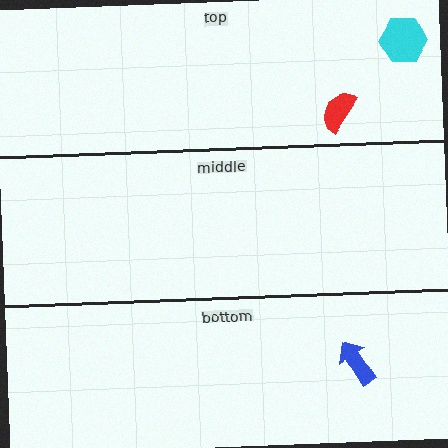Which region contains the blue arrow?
The bottom region.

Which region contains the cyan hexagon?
The top region.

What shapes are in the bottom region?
The blue arrow.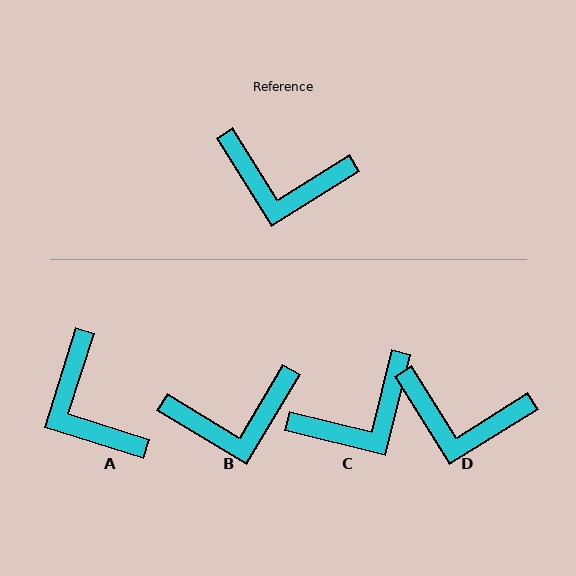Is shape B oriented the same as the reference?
No, it is off by about 27 degrees.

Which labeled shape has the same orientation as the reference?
D.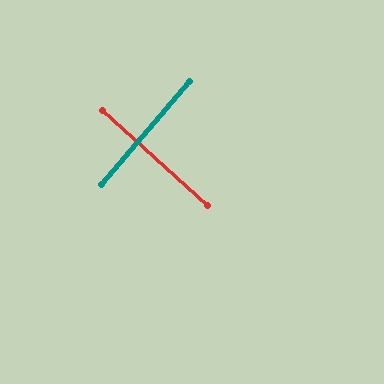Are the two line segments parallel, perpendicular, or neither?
Perpendicular — they meet at approximately 88°.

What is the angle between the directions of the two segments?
Approximately 88 degrees.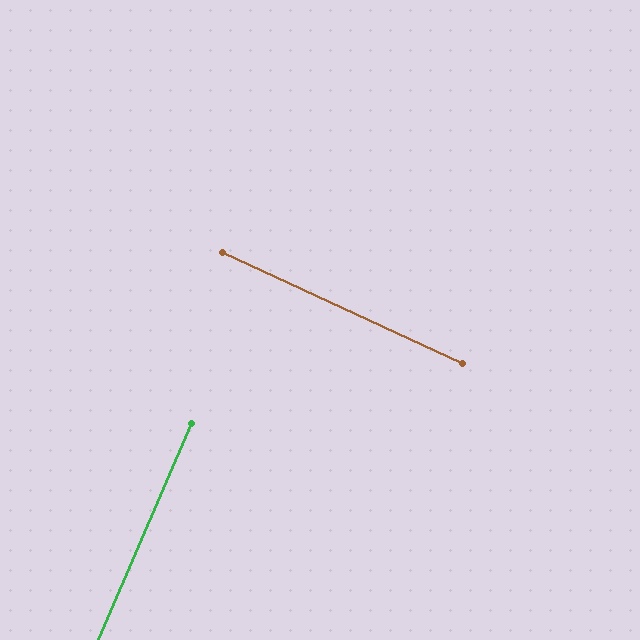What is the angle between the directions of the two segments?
Approximately 88 degrees.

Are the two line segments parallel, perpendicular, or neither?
Perpendicular — they meet at approximately 88°.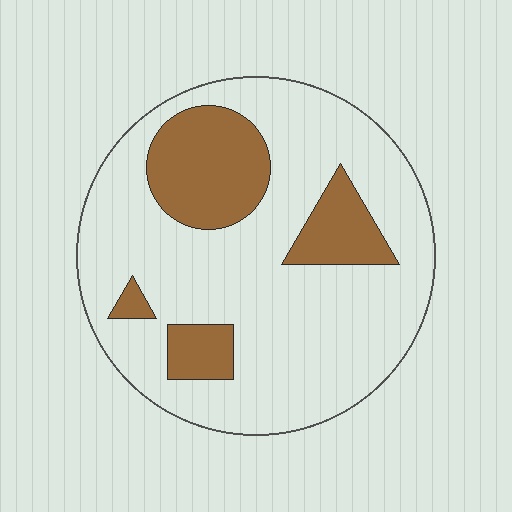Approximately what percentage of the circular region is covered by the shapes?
Approximately 25%.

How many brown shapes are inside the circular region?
4.